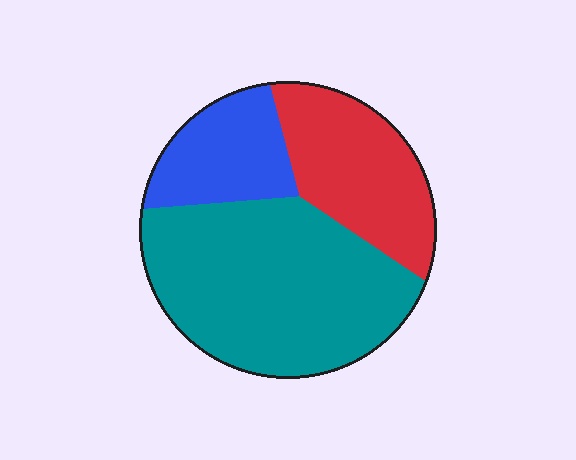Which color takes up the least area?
Blue, at roughly 20%.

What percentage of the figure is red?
Red covers 27% of the figure.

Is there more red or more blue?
Red.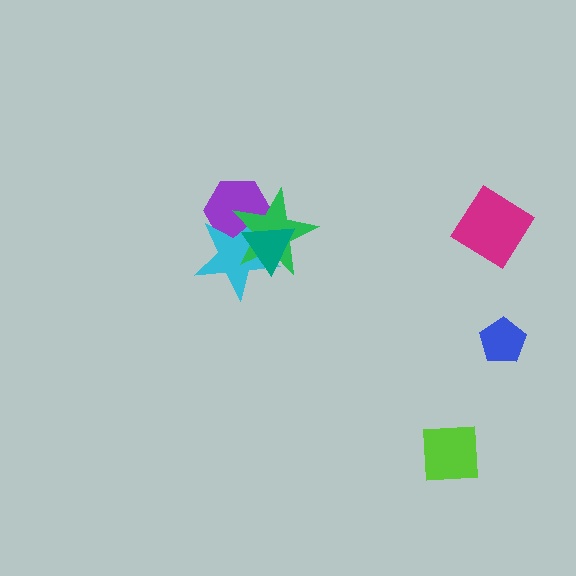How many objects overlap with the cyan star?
3 objects overlap with the cyan star.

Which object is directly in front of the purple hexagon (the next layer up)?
The cyan star is directly in front of the purple hexagon.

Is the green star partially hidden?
Yes, it is partially covered by another shape.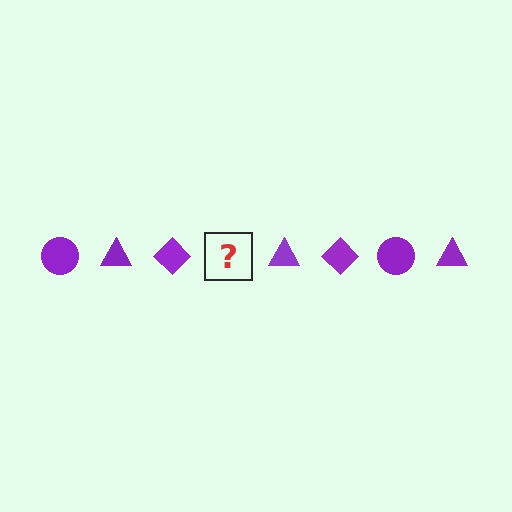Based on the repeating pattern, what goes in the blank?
The blank should be a purple circle.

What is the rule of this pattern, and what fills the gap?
The rule is that the pattern cycles through circle, triangle, diamond shapes in purple. The gap should be filled with a purple circle.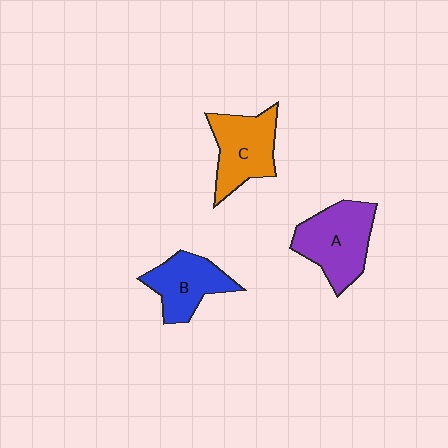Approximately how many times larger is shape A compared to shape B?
Approximately 1.3 times.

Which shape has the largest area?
Shape A (purple).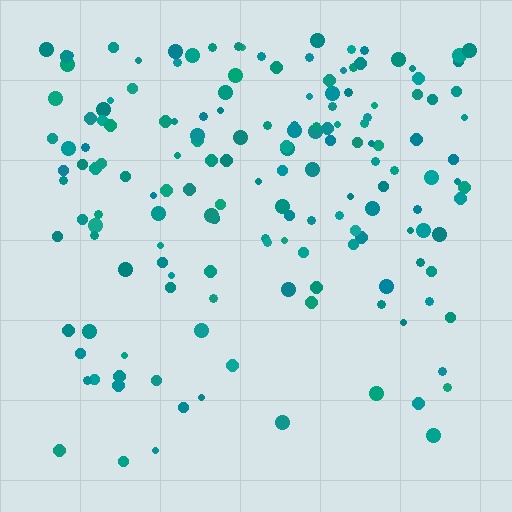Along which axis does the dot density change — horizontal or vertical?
Vertical.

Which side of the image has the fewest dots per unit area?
The bottom.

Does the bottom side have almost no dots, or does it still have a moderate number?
Still a moderate number, just noticeably fewer than the top.